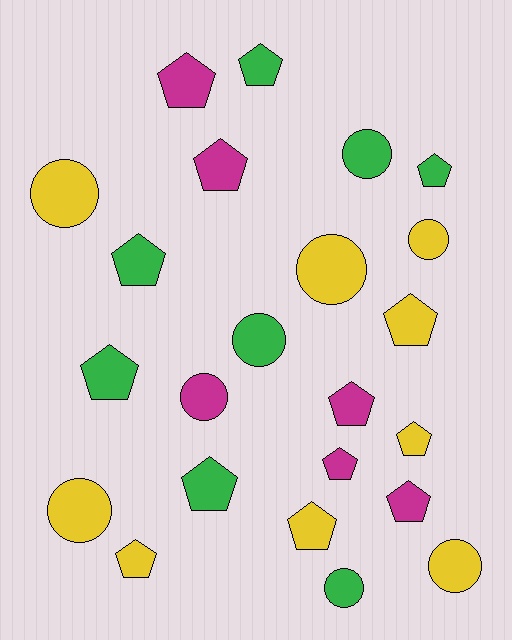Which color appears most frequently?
Yellow, with 9 objects.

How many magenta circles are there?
There is 1 magenta circle.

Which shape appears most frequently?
Pentagon, with 14 objects.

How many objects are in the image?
There are 23 objects.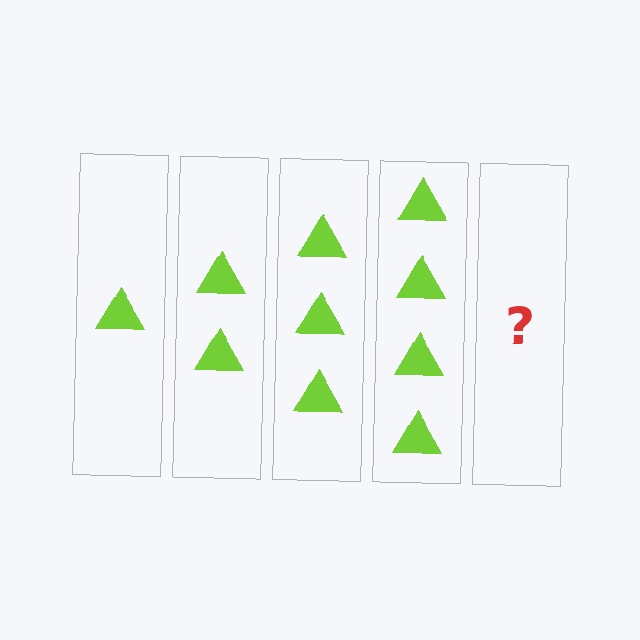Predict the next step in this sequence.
The next step is 5 triangles.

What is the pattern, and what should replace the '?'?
The pattern is that each step adds one more triangle. The '?' should be 5 triangles.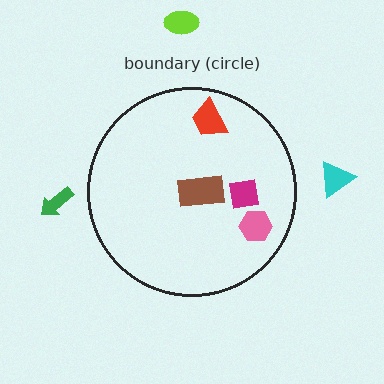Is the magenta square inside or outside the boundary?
Inside.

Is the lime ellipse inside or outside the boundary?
Outside.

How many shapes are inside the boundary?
4 inside, 3 outside.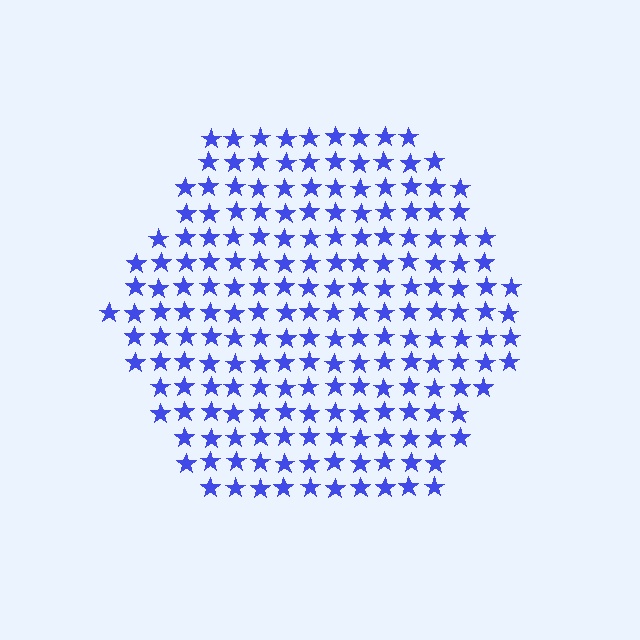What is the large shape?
The large shape is a hexagon.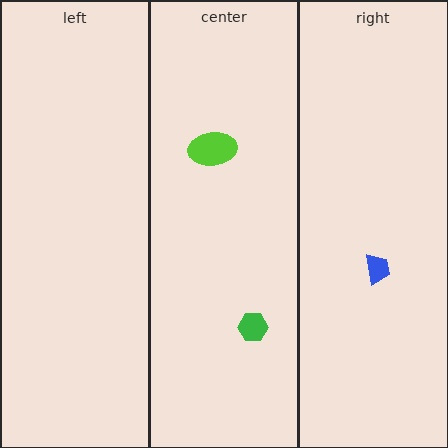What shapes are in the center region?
The green hexagon, the lime ellipse.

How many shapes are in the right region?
1.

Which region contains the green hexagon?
The center region.